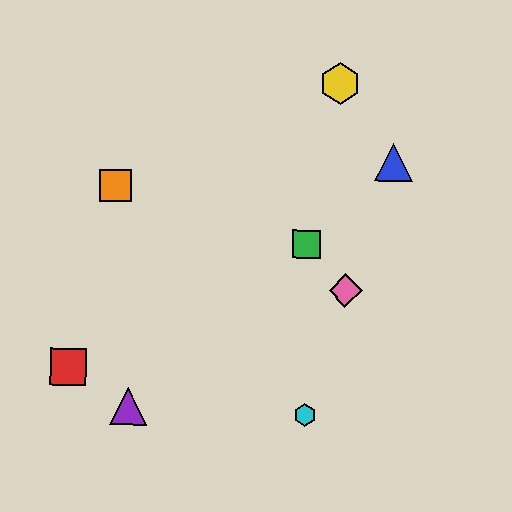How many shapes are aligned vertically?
2 shapes (the green square, the cyan hexagon) are aligned vertically.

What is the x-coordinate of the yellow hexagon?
The yellow hexagon is at x≈340.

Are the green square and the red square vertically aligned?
No, the green square is at x≈307 and the red square is at x≈68.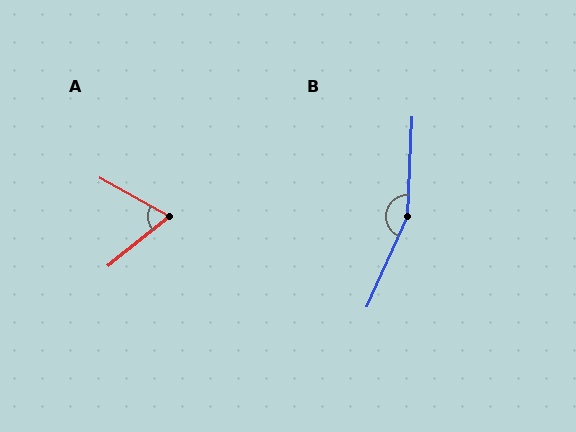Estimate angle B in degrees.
Approximately 159 degrees.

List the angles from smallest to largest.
A (68°), B (159°).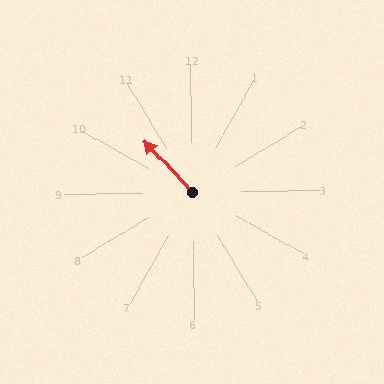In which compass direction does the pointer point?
Northwest.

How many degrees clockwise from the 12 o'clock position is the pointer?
Approximately 318 degrees.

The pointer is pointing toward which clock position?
Roughly 11 o'clock.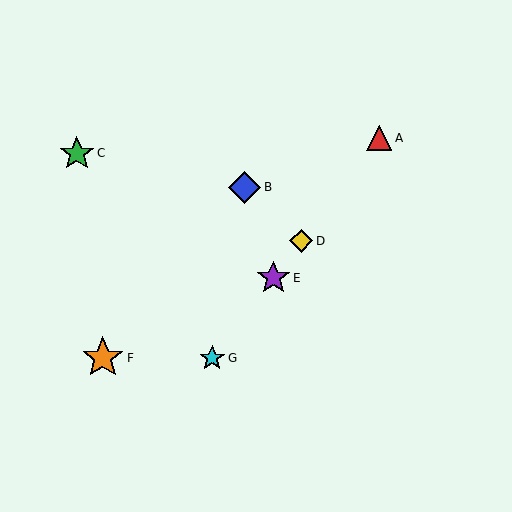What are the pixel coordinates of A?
Object A is at (379, 138).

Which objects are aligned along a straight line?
Objects A, D, E, G are aligned along a straight line.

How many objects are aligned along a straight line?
4 objects (A, D, E, G) are aligned along a straight line.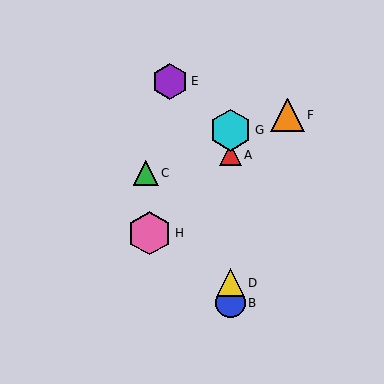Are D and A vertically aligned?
Yes, both are at x≈231.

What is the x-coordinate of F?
Object F is at x≈287.